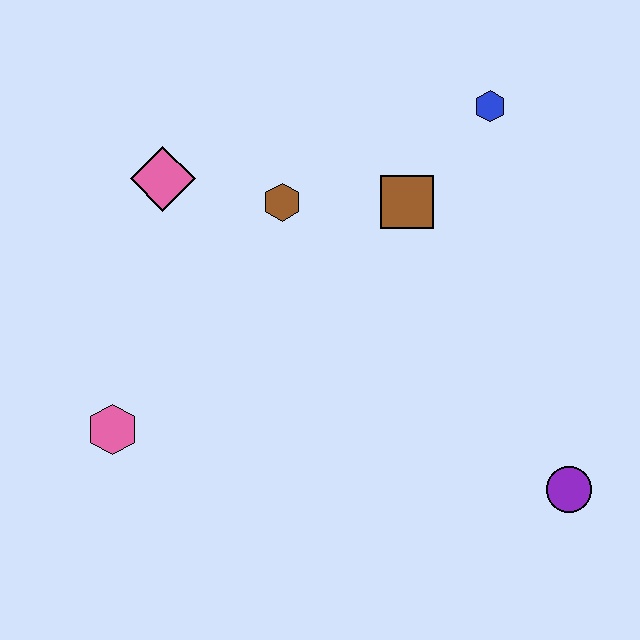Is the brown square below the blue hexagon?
Yes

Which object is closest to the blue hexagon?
The brown square is closest to the blue hexagon.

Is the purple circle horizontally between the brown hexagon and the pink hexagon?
No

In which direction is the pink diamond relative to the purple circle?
The pink diamond is to the left of the purple circle.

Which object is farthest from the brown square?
The pink hexagon is farthest from the brown square.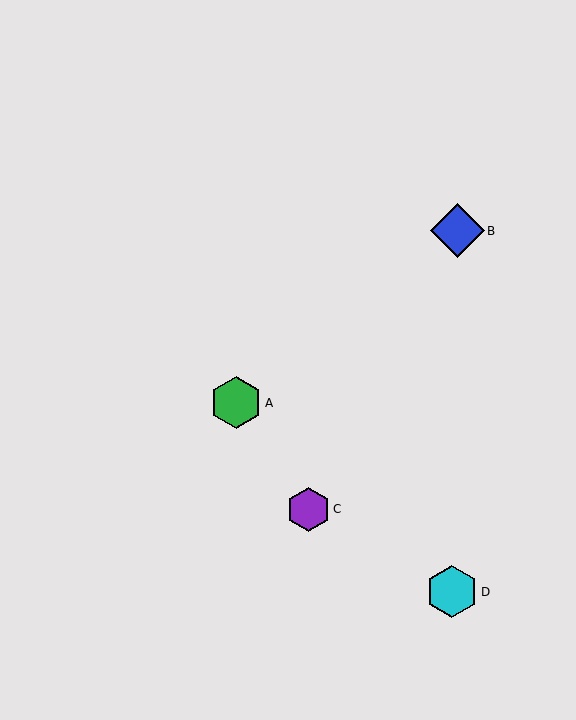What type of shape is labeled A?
Shape A is a green hexagon.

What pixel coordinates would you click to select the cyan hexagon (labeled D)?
Click at (452, 592) to select the cyan hexagon D.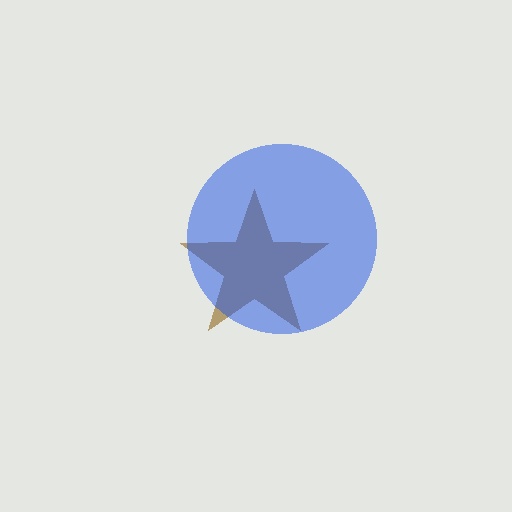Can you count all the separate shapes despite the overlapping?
Yes, there are 2 separate shapes.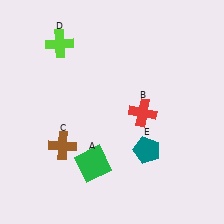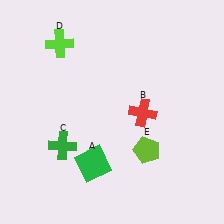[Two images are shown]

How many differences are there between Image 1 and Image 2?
There are 2 differences between the two images.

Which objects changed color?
C changed from brown to green. E changed from teal to lime.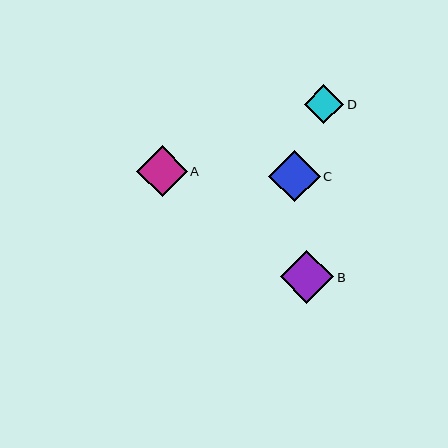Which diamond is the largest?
Diamond B is the largest with a size of approximately 53 pixels.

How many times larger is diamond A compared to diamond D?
Diamond A is approximately 1.3 times the size of diamond D.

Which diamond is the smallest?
Diamond D is the smallest with a size of approximately 39 pixels.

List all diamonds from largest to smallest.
From largest to smallest: B, C, A, D.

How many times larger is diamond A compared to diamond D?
Diamond A is approximately 1.3 times the size of diamond D.